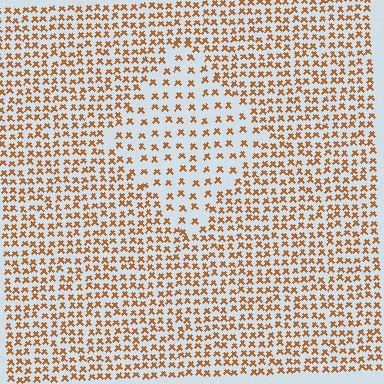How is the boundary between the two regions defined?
The boundary is defined by a change in element density (approximately 2.0x ratio). All elements are the same color, size, and shape.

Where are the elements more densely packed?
The elements are more densely packed outside the diamond boundary.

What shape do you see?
I see a diamond.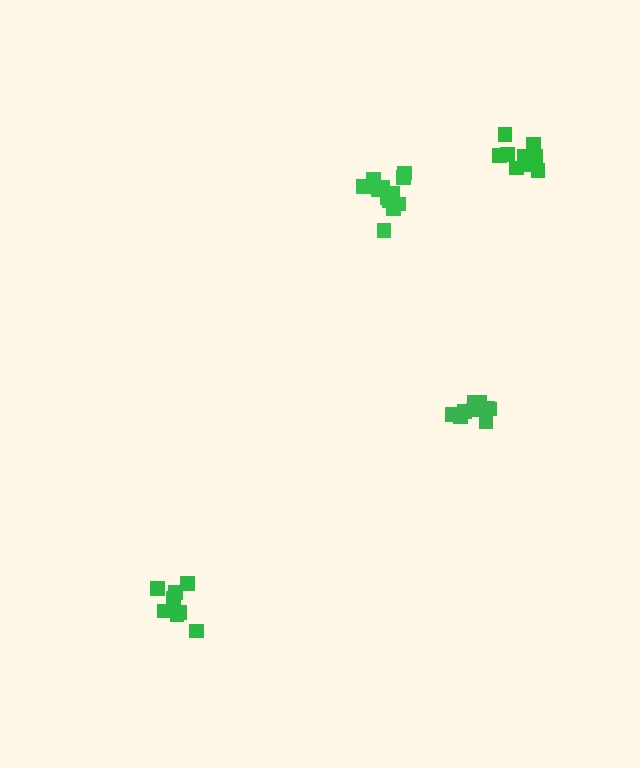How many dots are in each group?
Group 1: 10 dots, Group 2: 9 dots, Group 3: 13 dots, Group 4: 9 dots (41 total).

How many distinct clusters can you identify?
There are 4 distinct clusters.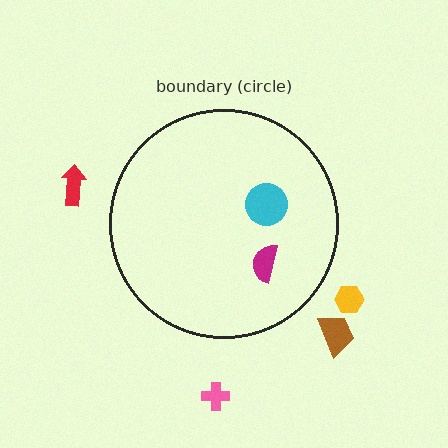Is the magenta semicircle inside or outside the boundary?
Inside.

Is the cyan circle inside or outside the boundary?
Inside.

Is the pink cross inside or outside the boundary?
Outside.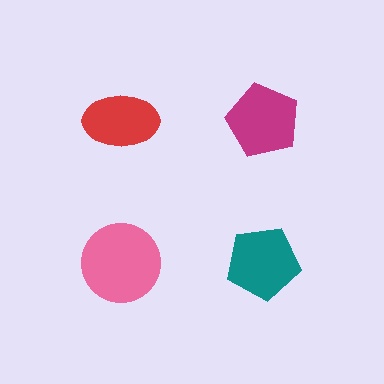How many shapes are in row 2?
2 shapes.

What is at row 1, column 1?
A red ellipse.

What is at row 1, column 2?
A magenta pentagon.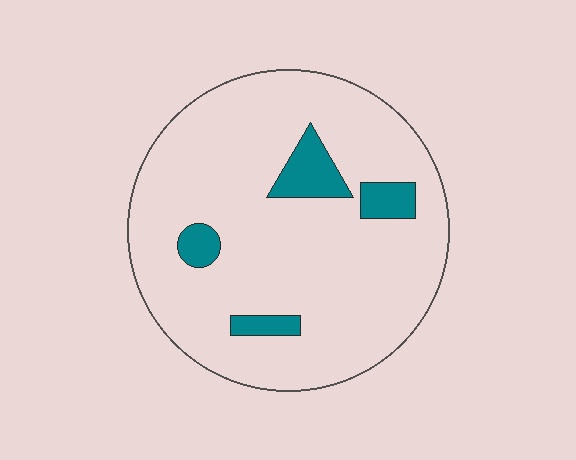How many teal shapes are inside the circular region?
4.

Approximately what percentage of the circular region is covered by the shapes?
Approximately 10%.